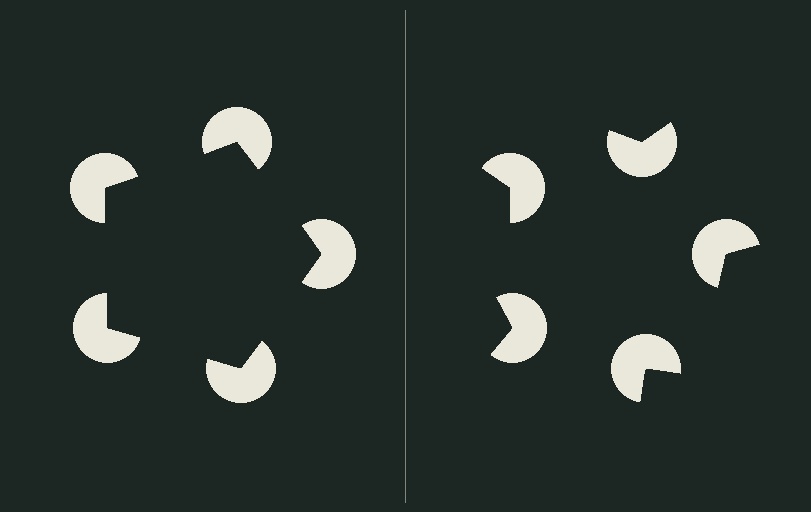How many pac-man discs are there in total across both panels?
10 — 5 on each side.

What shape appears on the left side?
An illusory pentagon.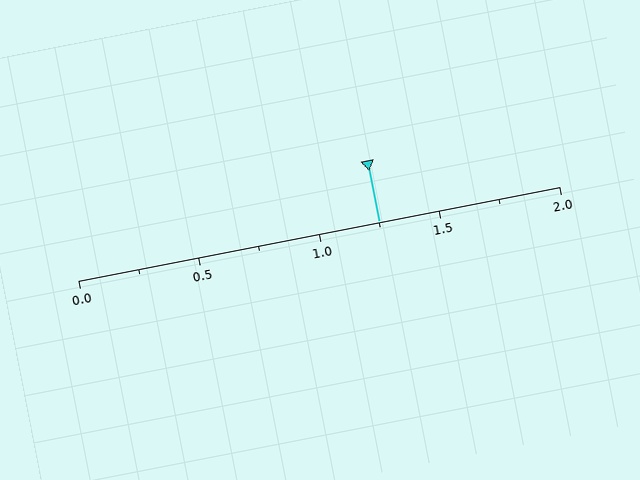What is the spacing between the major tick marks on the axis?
The major ticks are spaced 0.5 apart.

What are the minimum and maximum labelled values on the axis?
The axis runs from 0.0 to 2.0.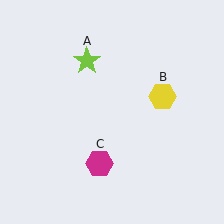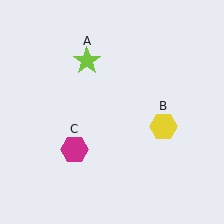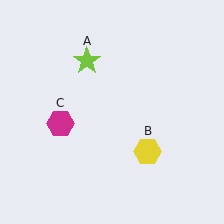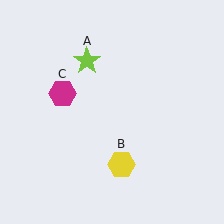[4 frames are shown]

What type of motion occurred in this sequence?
The yellow hexagon (object B), magenta hexagon (object C) rotated clockwise around the center of the scene.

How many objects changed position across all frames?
2 objects changed position: yellow hexagon (object B), magenta hexagon (object C).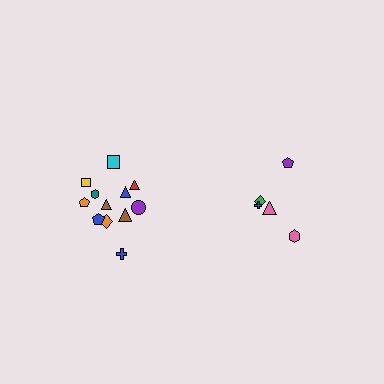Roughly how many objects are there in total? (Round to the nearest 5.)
Roughly 15 objects in total.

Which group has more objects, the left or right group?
The left group.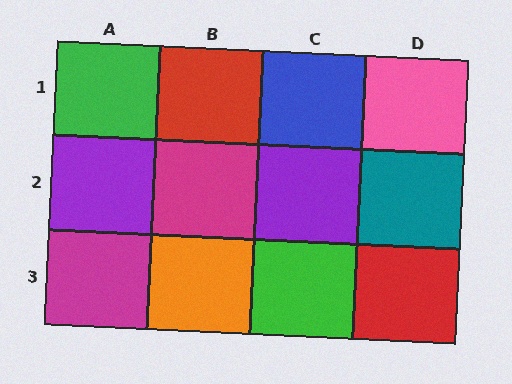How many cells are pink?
1 cell is pink.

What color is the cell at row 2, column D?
Teal.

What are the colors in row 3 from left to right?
Magenta, orange, green, red.